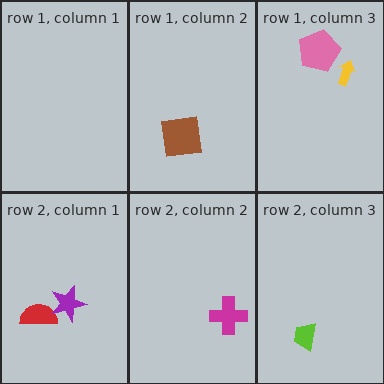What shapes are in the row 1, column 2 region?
The brown square.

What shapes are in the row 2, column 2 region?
The magenta cross.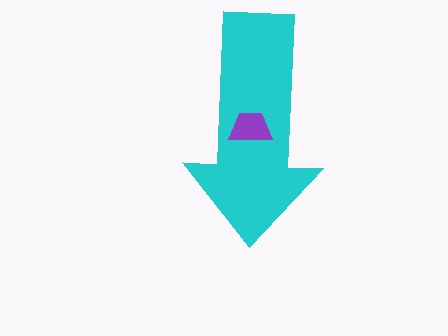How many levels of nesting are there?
2.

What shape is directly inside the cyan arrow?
The purple trapezoid.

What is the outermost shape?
The cyan arrow.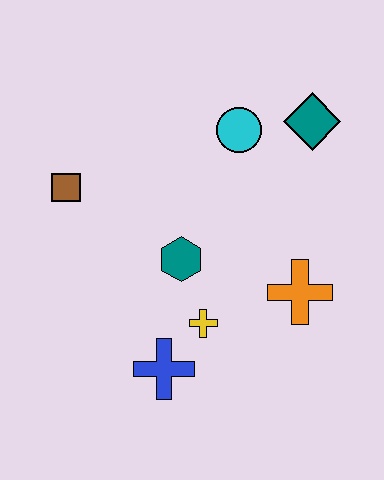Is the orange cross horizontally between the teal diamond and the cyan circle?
Yes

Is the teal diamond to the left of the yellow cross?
No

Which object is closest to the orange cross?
The yellow cross is closest to the orange cross.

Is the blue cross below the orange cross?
Yes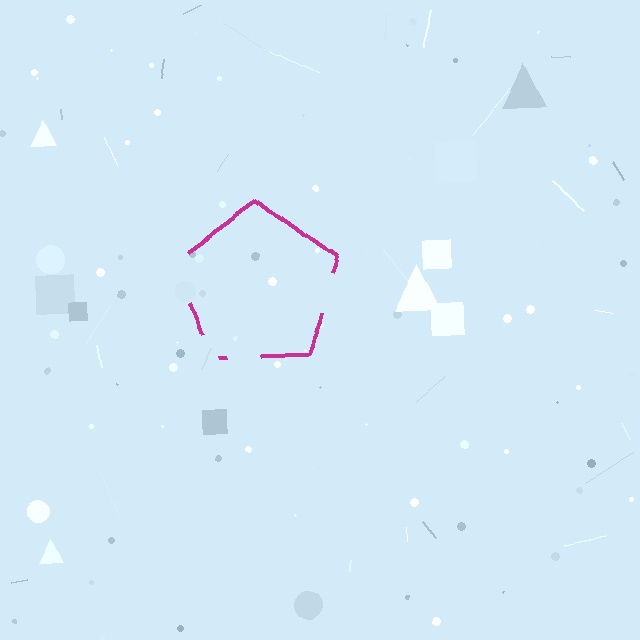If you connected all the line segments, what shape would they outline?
They would outline a pentagon.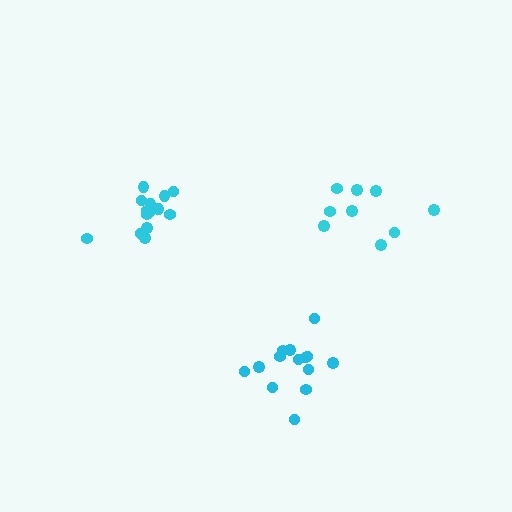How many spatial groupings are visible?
There are 3 spatial groupings.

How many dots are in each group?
Group 1: 9 dots, Group 2: 14 dots, Group 3: 14 dots (37 total).